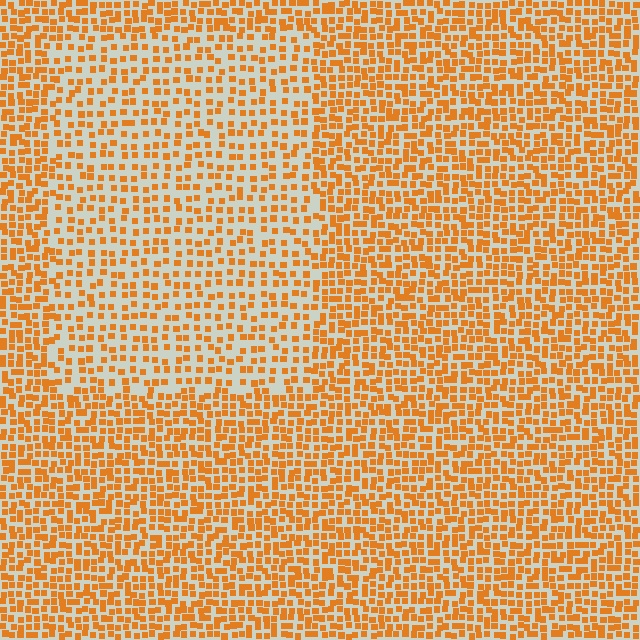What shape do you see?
I see a rectangle.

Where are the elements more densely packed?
The elements are more densely packed outside the rectangle boundary.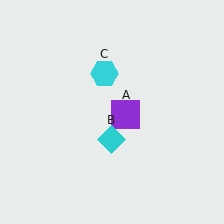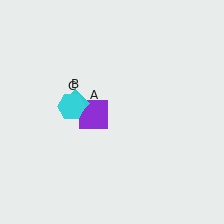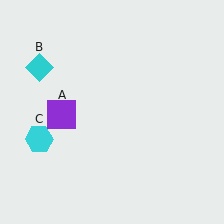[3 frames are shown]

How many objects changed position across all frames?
3 objects changed position: purple square (object A), cyan diamond (object B), cyan hexagon (object C).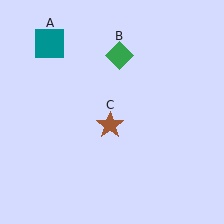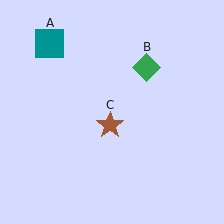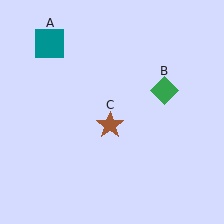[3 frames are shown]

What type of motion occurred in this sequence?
The green diamond (object B) rotated clockwise around the center of the scene.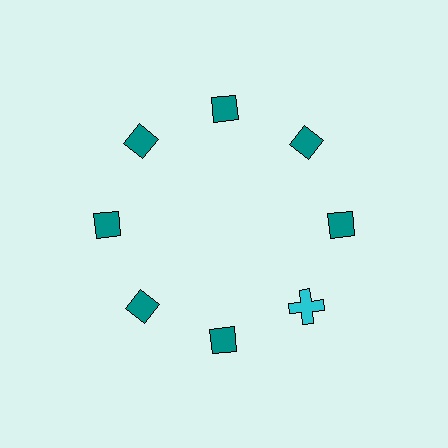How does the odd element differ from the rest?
It differs in both color (cyan instead of teal) and shape (cross instead of diamond).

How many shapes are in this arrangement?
There are 8 shapes arranged in a ring pattern.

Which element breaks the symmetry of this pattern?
The cyan cross at roughly the 4 o'clock position breaks the symmetry. All other shapes are teal diamonds.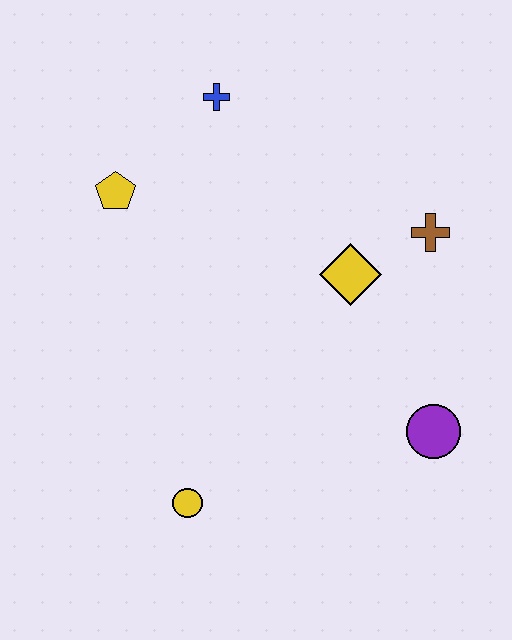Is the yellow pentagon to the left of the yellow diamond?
Yes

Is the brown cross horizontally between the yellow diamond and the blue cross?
No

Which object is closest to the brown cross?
The yellow diamond is closest to the brown cross.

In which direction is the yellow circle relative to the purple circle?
The yellow circle is to the left of the purple circle.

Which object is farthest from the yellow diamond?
The yellow circle is farthest from the yellow diamond.